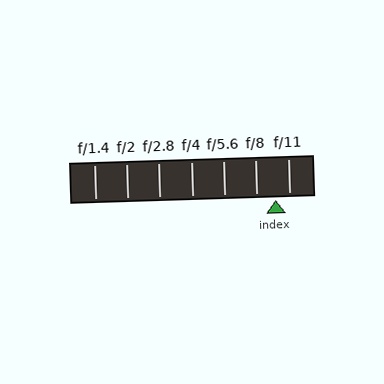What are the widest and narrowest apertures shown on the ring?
The widest aperture shown is f/1.4 and the narrowest is f/11.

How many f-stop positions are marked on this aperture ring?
There are 7 f-stop positions marked.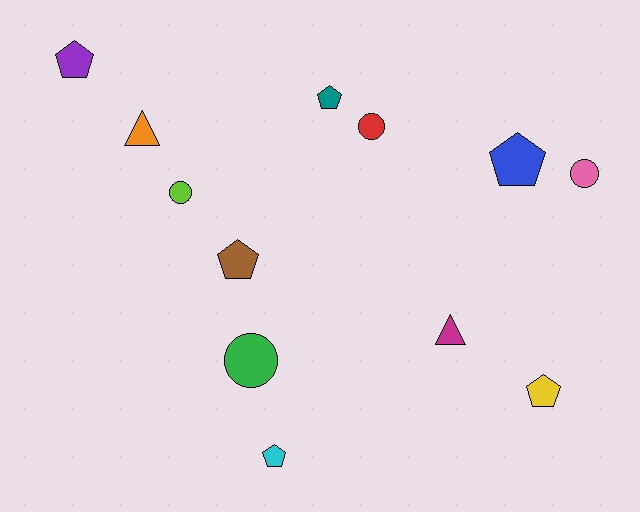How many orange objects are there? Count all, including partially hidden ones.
There is 1 orange object.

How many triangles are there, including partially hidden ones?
There are 2 triangles.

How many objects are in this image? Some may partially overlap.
There are 12 objects.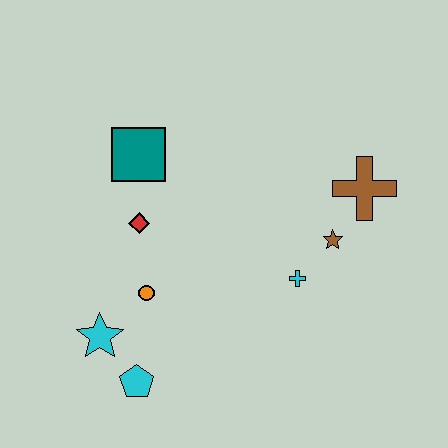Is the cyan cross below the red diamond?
Yes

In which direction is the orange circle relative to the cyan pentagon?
The orange circle is above the cyan pentagon.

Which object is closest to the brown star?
The cyan cross is closest to the brown star.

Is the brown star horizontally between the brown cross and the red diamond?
Yes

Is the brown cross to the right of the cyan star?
Yes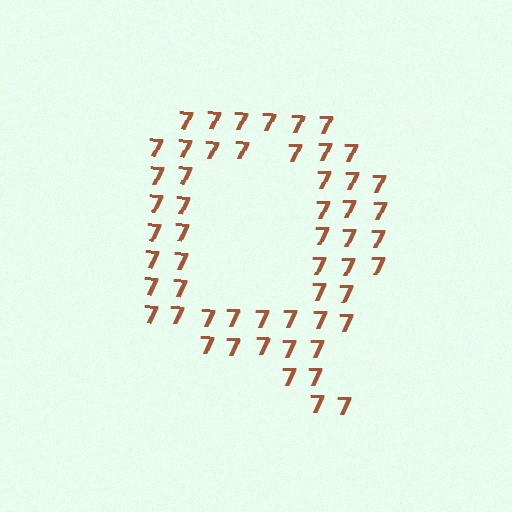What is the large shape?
The large shape is the letter Q.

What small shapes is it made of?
It is made of small digit 7's.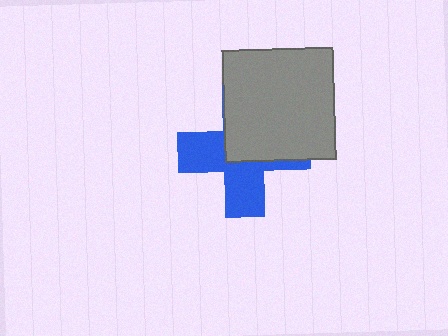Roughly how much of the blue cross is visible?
About half of it is visible (roughly 50%).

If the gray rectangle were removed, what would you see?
You would see the complete blue cross.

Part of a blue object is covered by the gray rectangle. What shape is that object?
It is a cross.